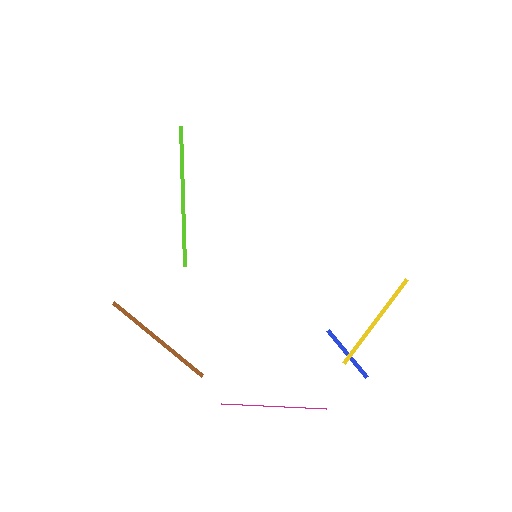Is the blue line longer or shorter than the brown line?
The brown line is longer than the blue line.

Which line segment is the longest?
The lime line is the longest at approximately 140 pixels.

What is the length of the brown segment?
The brown segment is approximately 115 pixels long.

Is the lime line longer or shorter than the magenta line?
The lime line is longer than the magenta line.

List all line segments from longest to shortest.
From longest to shortest: lime, brown, yellow, magenta, blue.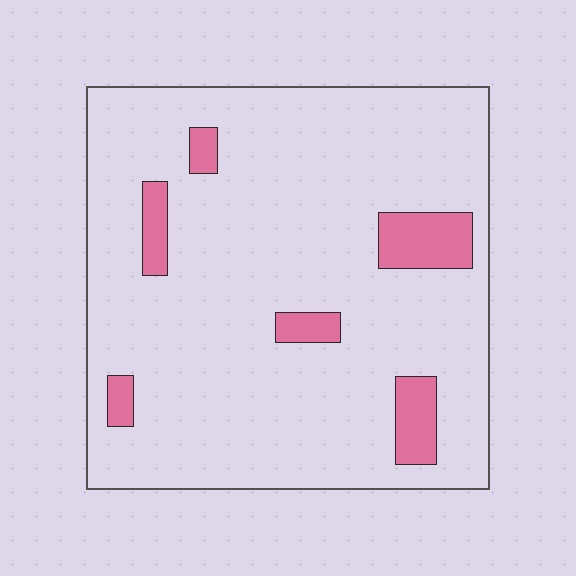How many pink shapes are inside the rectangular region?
6.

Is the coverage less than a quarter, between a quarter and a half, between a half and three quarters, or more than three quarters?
Less than a quarter.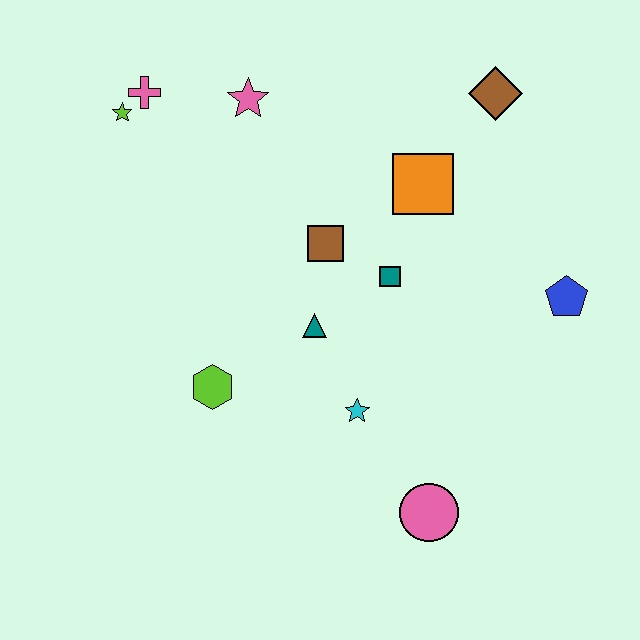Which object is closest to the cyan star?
The teal triangle is closest to the cyan star.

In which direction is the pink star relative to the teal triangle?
The pink star is above the teal triangle.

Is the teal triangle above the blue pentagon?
No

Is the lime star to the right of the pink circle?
No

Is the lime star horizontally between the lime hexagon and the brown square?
No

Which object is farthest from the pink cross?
The pink circle is farthest from the pink cross.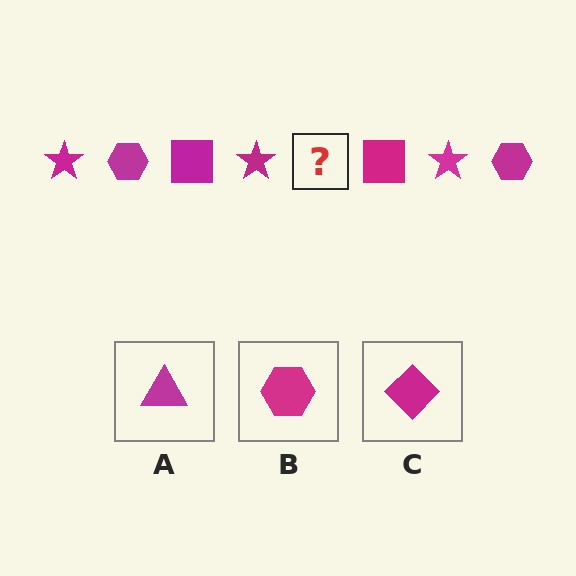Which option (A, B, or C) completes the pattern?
B.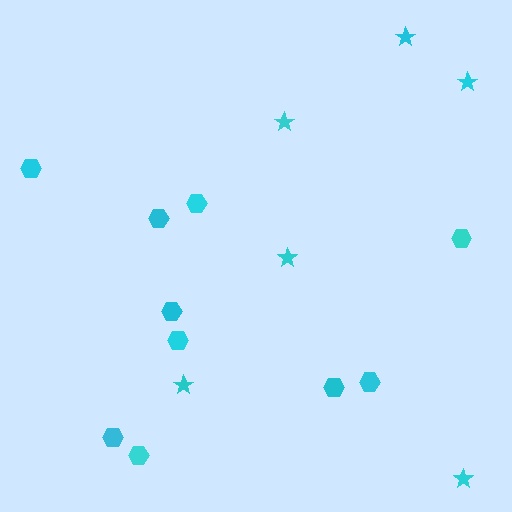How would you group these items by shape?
There are 2 groups: one group of stars (6) and one group of hexagons (10).